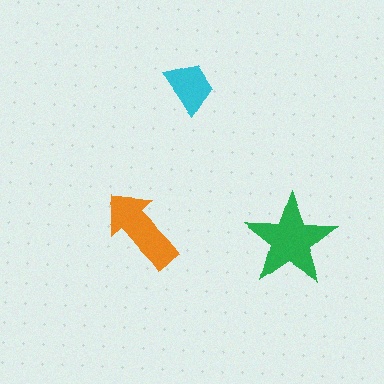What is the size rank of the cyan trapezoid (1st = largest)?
3rd.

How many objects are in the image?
There are 3 objects in the image.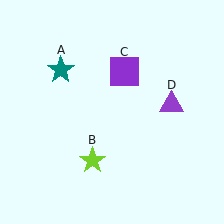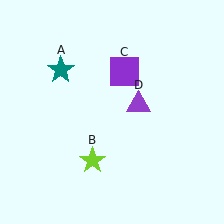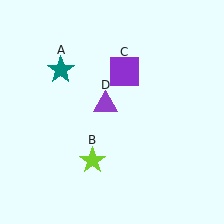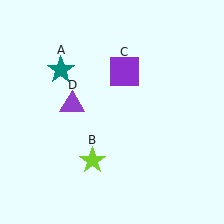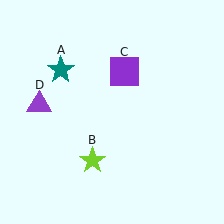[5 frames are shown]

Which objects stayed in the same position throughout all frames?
Teal star (object A) and lime star (object B) and purple square (object C) remained stationary.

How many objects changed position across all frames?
1 object changed position: purple triangle (object D).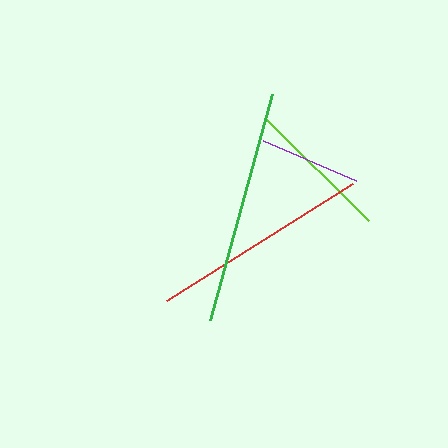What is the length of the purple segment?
The purple segment is approximately 100 pixels long.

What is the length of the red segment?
The red segment is approximately 220 pixels long.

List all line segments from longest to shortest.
From longest to shortest: green, red, lime, purple.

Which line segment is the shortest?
The purple line is the shortest at approximately 100 pixels.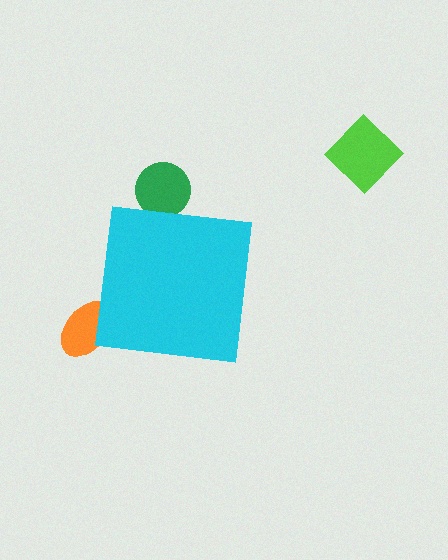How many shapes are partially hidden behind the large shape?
2 shapes are partially hidden.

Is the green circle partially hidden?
Yes, the green circle is partially hidden behind the cyan square.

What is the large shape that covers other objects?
A cyan square.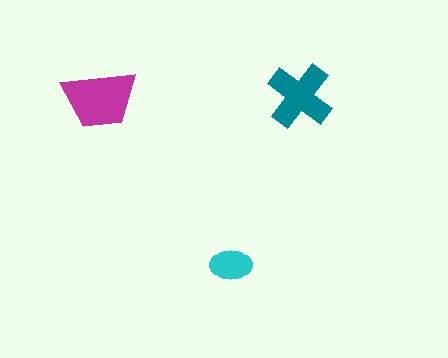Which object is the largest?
The magenta trapezoid.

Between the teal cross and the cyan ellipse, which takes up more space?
The teal cross.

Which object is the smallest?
The cyan ellipse.